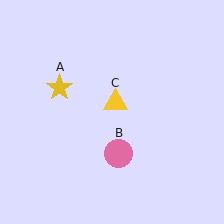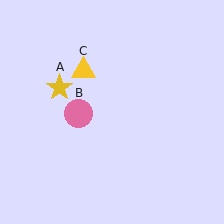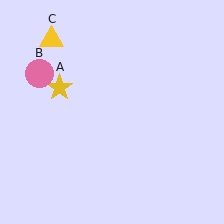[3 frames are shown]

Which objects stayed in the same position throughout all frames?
Yellow star (object A) remained stationary.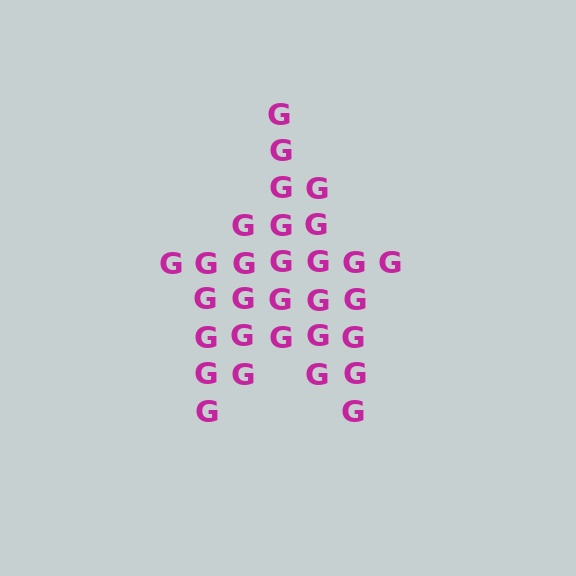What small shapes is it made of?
It is made of small letter G's.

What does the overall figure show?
The overall figure shows a star.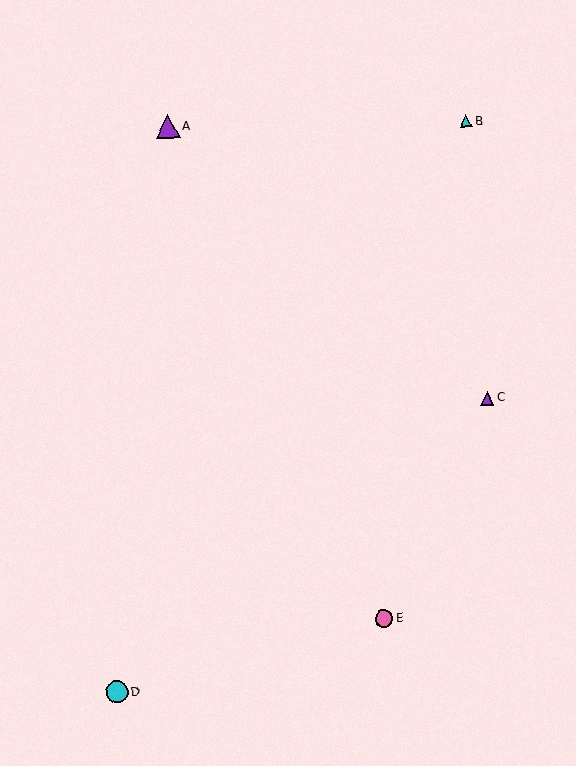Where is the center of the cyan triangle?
The center of the cyan triangle is at (466, 121).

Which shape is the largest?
The purple triangle (labeled A) is the largest.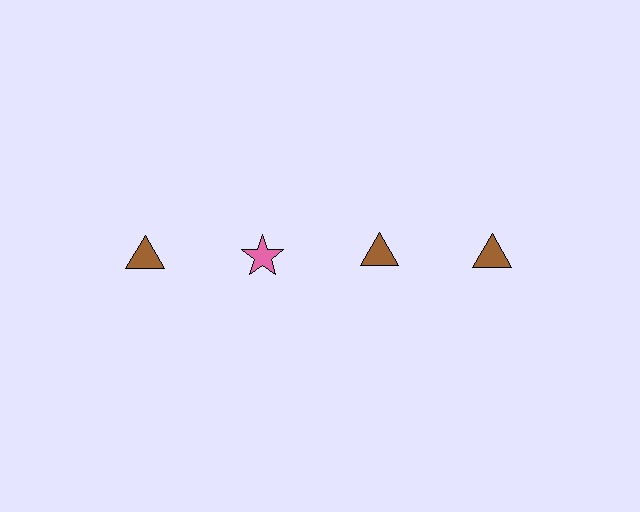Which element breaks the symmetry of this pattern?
The pink star in the top row, second from left column breaks the symmetry. All other shapes are brown triangles.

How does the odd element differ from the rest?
It differs in both color (pink instead of brown) and shape (star instead of triangle).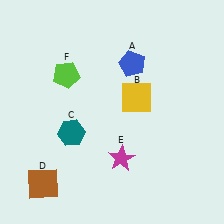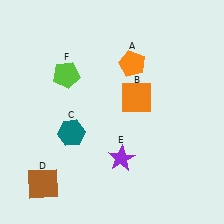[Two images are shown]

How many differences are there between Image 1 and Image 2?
There are 3 differences between the two images.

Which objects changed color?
A changed from blue to orange. B changed from yellow to orange. E changed from magenta to purple.